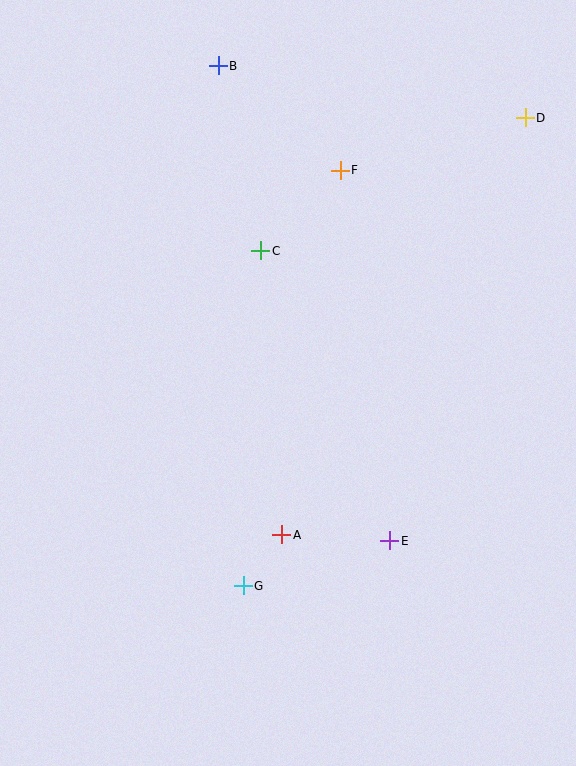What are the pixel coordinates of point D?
Point D is at (525, 118).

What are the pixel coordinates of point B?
Point B is at (218, 66).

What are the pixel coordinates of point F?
Point F is at (340, 170).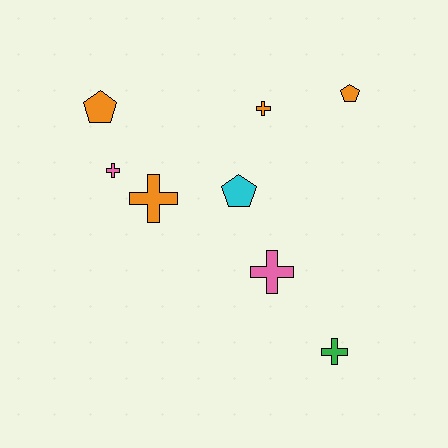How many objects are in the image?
There are 8 objects.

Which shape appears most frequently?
Cross, with 5 objects.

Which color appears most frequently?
Orange, with 4 objects.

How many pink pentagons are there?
There are no pink pentagons.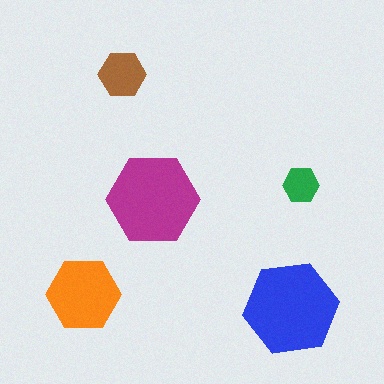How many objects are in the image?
There are 5 objects in the image.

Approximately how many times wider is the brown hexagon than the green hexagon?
About 1.5 times wider.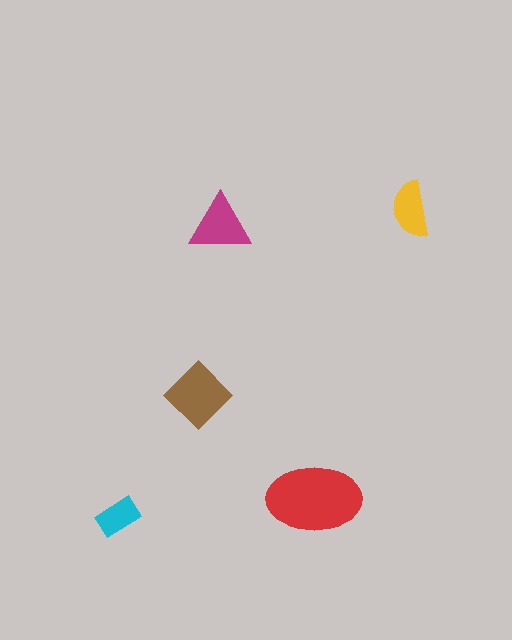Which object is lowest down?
The cyan rectangle is bottommost.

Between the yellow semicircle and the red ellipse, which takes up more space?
The red ellipse.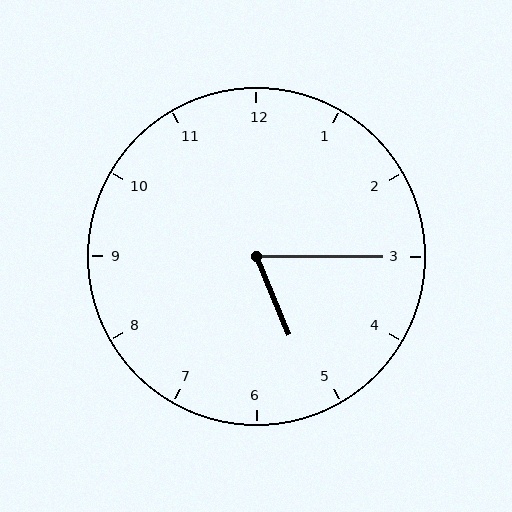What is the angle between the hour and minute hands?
Approximately 68 degrees.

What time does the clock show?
5:15.